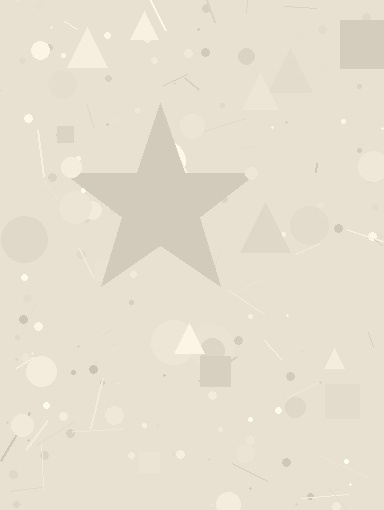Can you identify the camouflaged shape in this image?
The camouflaged shape is a star.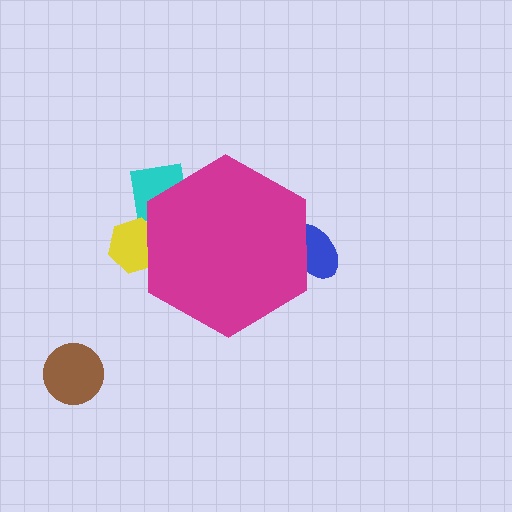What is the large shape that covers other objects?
A magenta hexagon.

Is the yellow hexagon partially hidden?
Yes, the yellow hexagon is partially hidden behind the magenta hexagon.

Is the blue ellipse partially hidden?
Yes, the blue ellipse is partially hidden behind the magenta hexagon.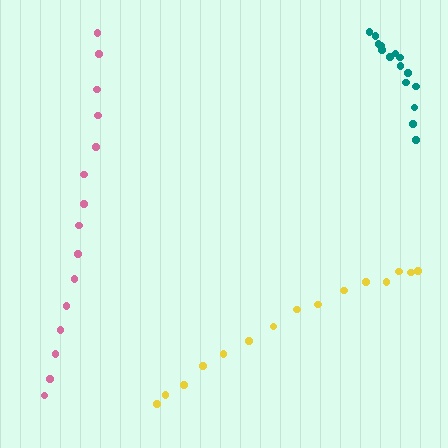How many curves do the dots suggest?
There are 3 distinct paths.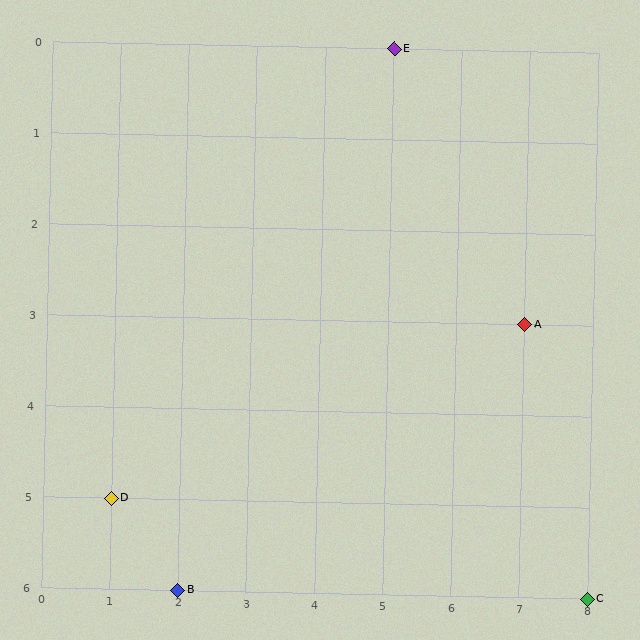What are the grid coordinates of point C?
Point C is at grid coordinates (8, 6).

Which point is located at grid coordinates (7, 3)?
Point A is at (7, 3).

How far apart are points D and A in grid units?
Points D and A are 6 columns and 2 rows apart (about 6.3 grid units diagonally).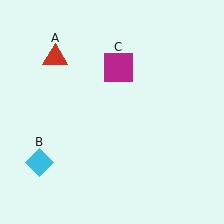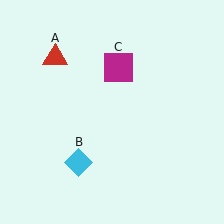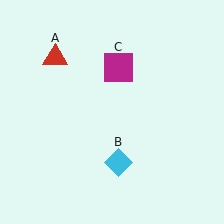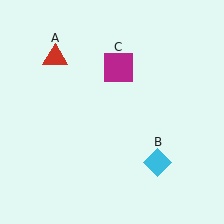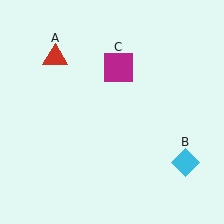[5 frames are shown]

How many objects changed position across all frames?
1 object changed position: cyan diamond (object B).